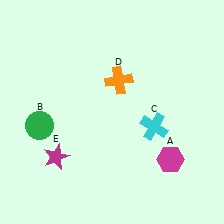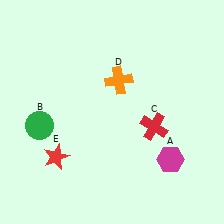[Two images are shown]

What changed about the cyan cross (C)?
In Image 1, C is cyan. In Image 2, it changed to red.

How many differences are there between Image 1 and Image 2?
There are 2 differences between the two images.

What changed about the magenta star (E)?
In Image 1, E is magenta. In Image 2, it changed to red.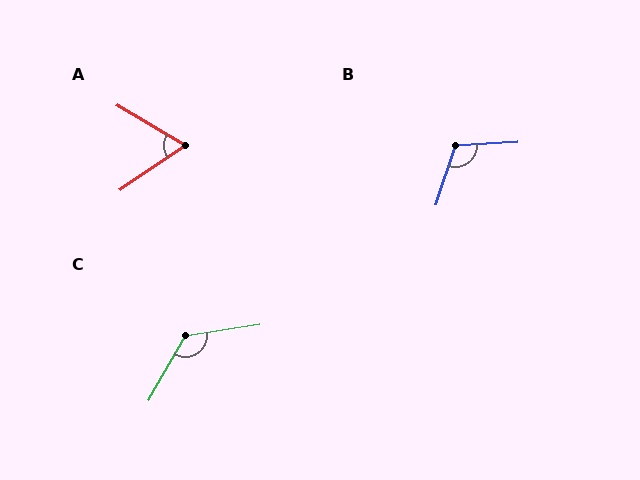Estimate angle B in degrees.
Approximately 112 degrees.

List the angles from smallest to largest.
A (66°), B (112°), C (128°).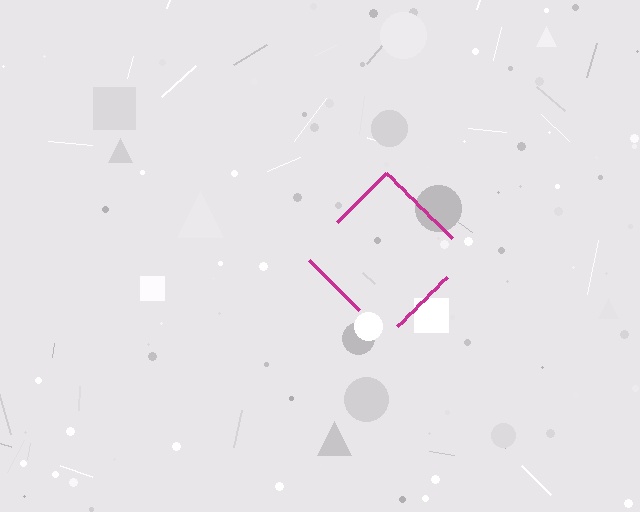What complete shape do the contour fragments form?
The contour fragments form a diamond.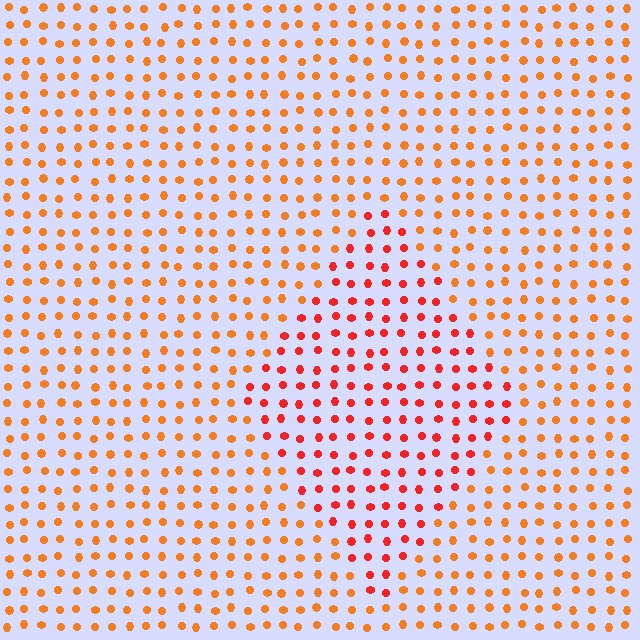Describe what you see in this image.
The image is filled with small orange elements in a uniform arrangement. A diamond-shaped region is visible where the elements are tinted to a slightly different hue, forming a subtle color boundary.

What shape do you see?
I see a diamond.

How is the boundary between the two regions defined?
The boundary is defined purely by a slight shift in hue (about 27 degrees). Spacing, size, and orientation are identical on both sides.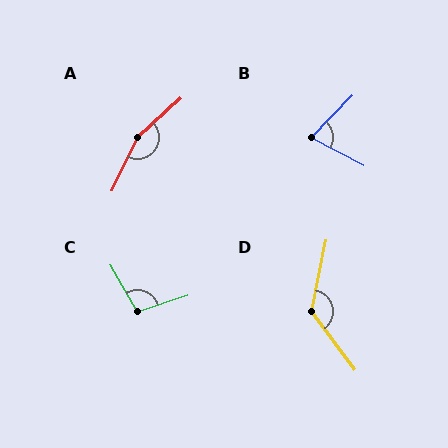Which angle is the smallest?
B, at approximately 74 degrees.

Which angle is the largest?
A, at approximately 158 degrees.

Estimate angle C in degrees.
Approximately 101 degrees.